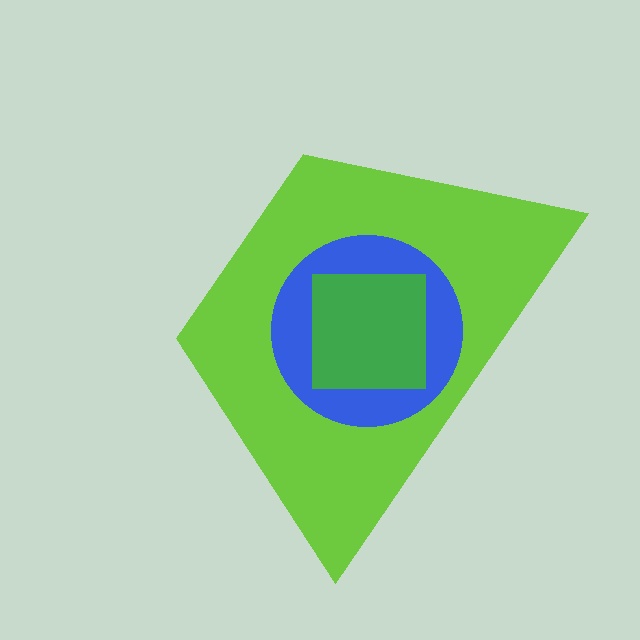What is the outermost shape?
The lime trapezoid.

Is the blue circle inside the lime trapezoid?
Yes.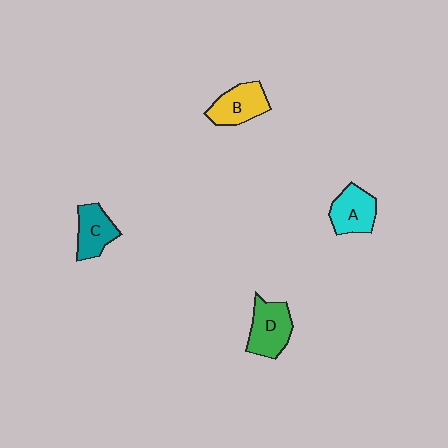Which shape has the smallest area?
Shape C (teal).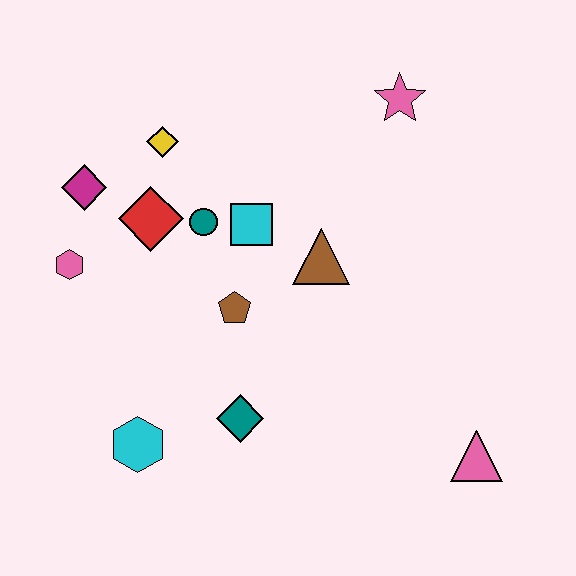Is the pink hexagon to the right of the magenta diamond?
No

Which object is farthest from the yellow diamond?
The pink triangle is farthest from the yellow diamond.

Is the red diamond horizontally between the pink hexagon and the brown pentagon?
Yes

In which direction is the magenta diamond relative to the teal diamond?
The magenta diamond is above the teal diamond.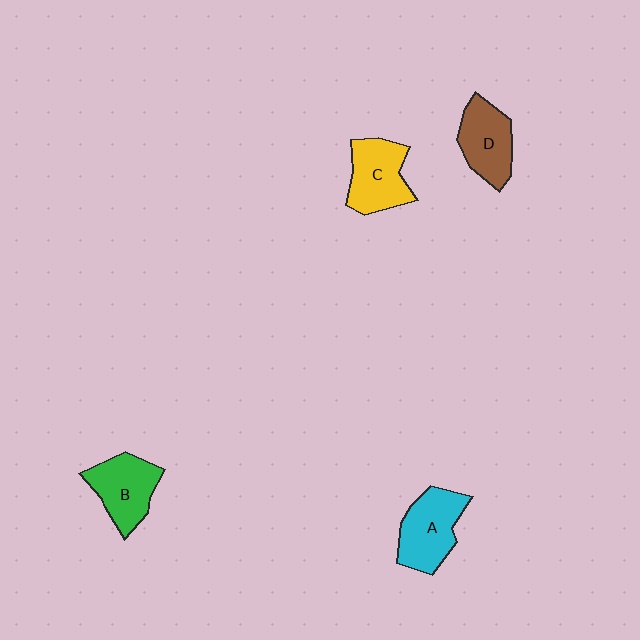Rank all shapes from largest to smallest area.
From largest to smallest: A (cyan), C (yellow), B (green), D (brown).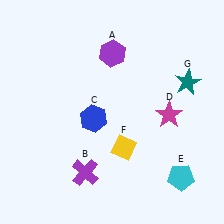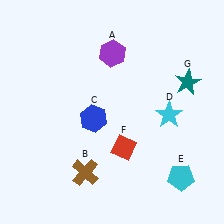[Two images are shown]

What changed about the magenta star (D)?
In Image 1, D is magenta. In Image 2, it changed to cyan.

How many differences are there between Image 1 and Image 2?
There are 3 differences between the two images.